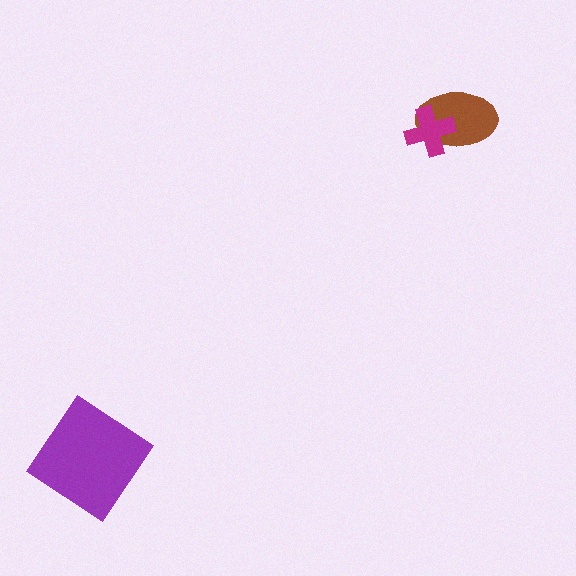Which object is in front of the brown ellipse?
The magenta cross is in front of the brown ellipse.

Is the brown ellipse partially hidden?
Yes, it is partially covered by another shape.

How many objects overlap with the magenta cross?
1 object overlaps with the magenta cross.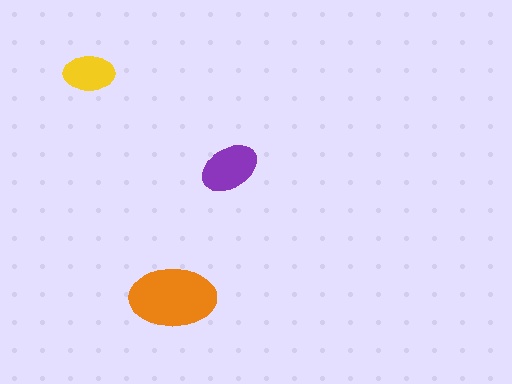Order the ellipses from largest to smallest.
the orange one, the purple one, the yellow one.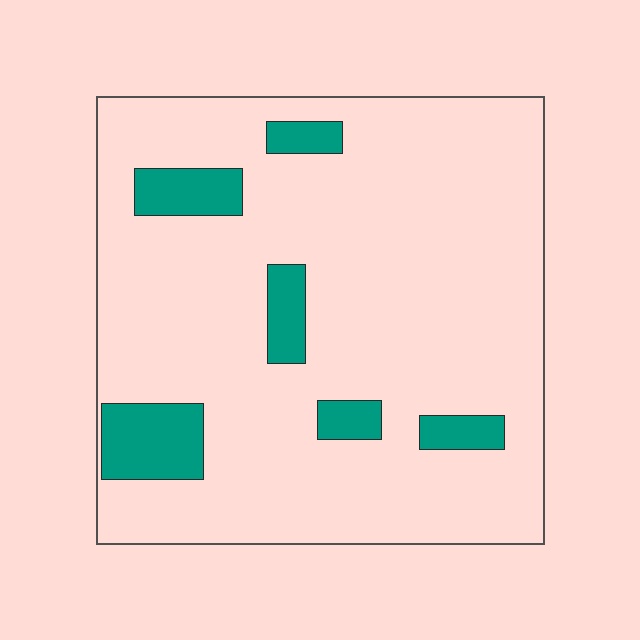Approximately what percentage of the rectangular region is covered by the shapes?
Approximately 15%.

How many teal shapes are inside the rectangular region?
6.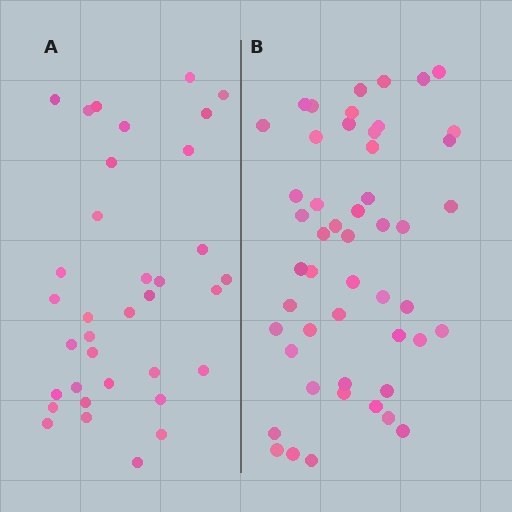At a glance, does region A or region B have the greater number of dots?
Region B (the right region) has more dots.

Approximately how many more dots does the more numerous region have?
Region B has approximately 15 more dots than region A.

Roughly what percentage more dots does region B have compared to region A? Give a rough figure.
About 45% more.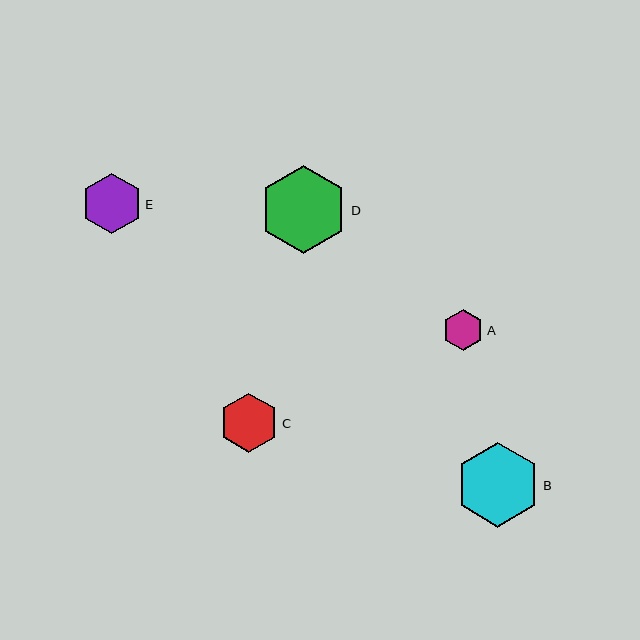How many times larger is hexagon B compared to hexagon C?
Hexagon B is approximately 1.4 times the size of hexagon C.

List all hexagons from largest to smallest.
From largest to smallest: D, B, E, C, A.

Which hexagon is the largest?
Hexagon D is the largest with a size of approximately 88 pixels.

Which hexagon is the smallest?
Hexagon A is the smallest with a size of approximately 41 pixels.